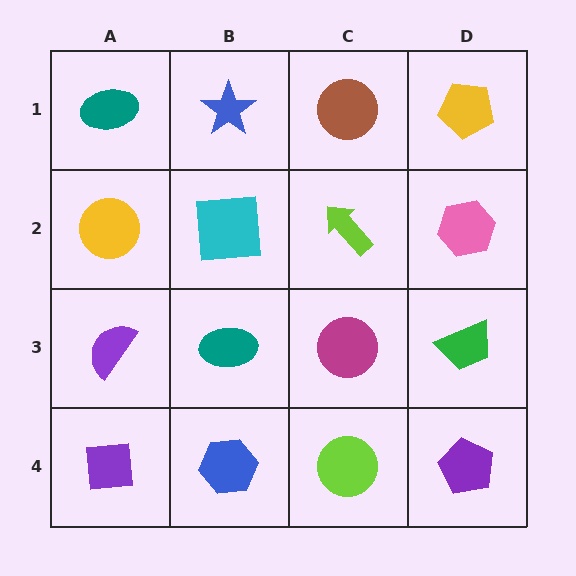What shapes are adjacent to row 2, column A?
A teal ellipse (row 1, column A), a purple semicircle (row 3, column A), a cyan square (row 2, column B).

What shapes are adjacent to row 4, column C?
A magenta circle (row 3, column C), a blue hexagon (row 4, column B), a purple pentagon (row 4, column D).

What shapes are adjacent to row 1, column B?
A cyan square (row 2, column B), a teal ellipse (row 1, column A), a brown circle (row 1, column C).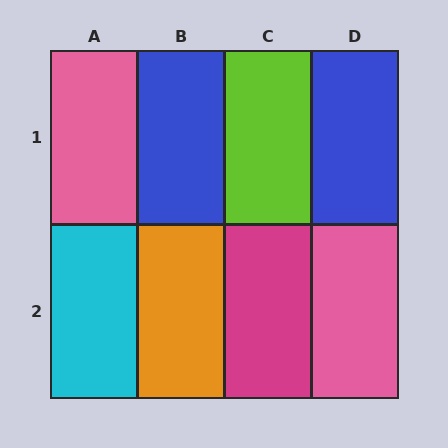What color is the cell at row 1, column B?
Blue.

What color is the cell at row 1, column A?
Pink.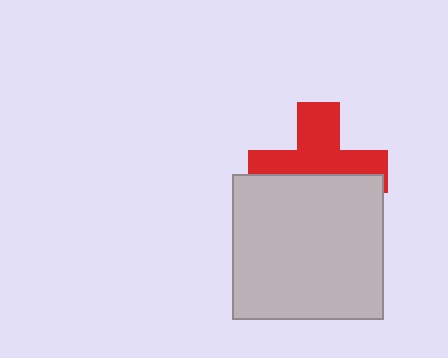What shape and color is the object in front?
The object in front is a light gray rectangle.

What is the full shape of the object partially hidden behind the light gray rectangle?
The partially hidden object is a red cross.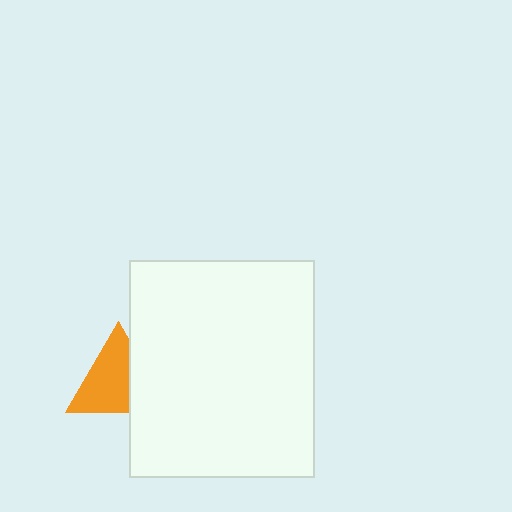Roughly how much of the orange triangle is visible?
Most of it is visible (roughly 69%).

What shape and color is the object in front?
The object in front is a white rectangle.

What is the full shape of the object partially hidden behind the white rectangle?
The partially hidden object is an orange triangle.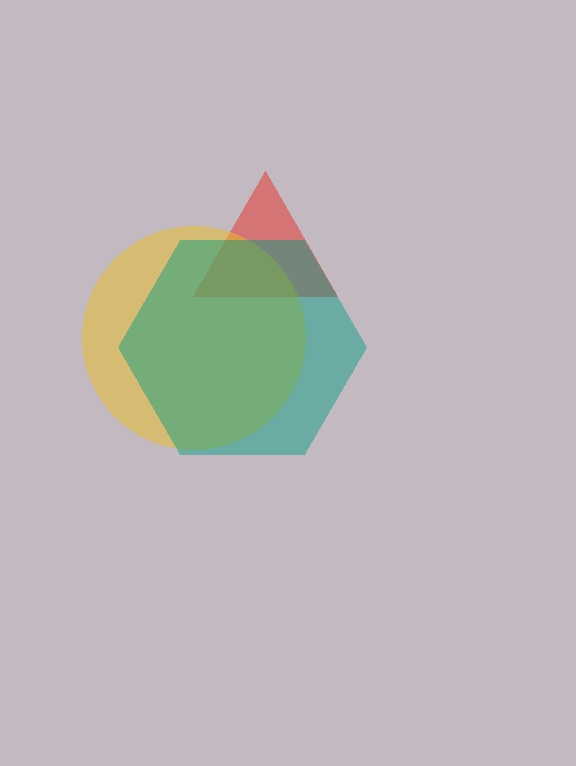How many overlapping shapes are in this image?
There are 3 overlapping shapes in the image.